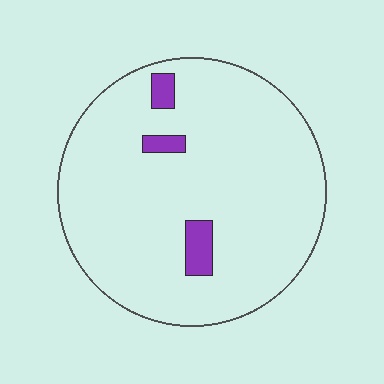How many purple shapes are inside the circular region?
3.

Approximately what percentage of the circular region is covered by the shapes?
Approximately 5%.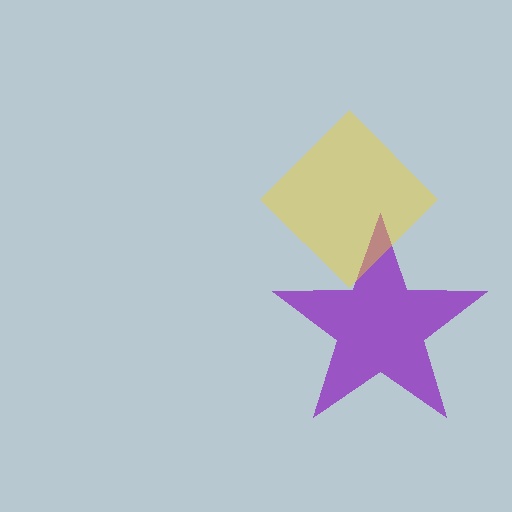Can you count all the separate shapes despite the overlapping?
Yes, there are 2 separate shapes.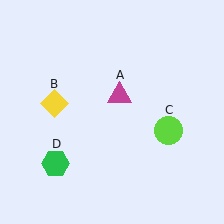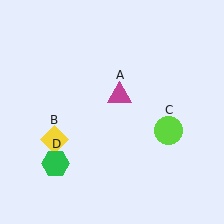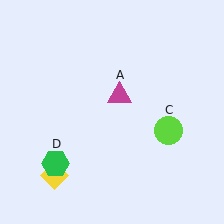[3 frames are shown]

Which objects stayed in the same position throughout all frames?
Magenta triangle (object A) and lime circle (object C) and green hexagon (object D) remained stationary.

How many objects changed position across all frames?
1 object changed position: yellow diamond (object B).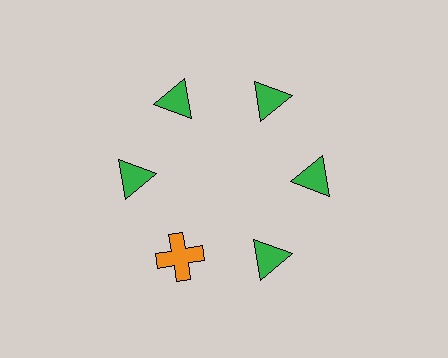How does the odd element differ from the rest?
It differs in both color (orange instead of green) and shape (cross instead of triangle).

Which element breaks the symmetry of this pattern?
The orange cross at roughly the 7 o'clock position breaks the symmetry. All other shapes are green triangles.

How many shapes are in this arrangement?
There are 6 shapes arranged in a ring pattern.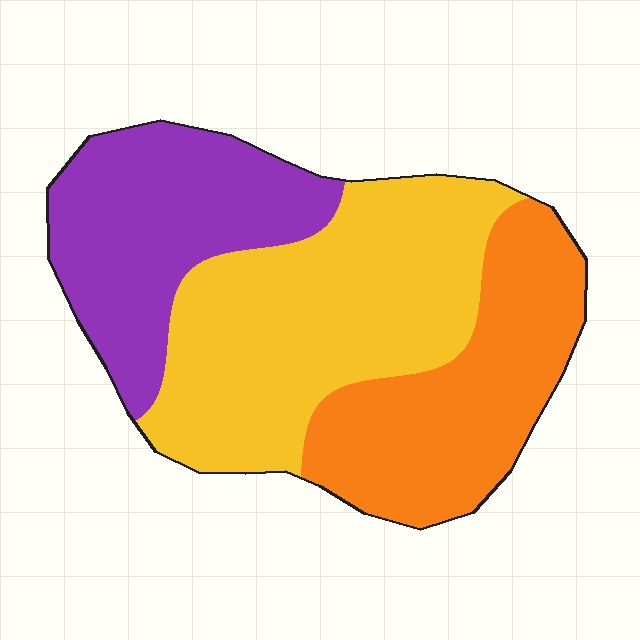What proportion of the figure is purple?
Purple takes up about one quarter (1/4) of the figure.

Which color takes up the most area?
Yellow, at roughly 40%.